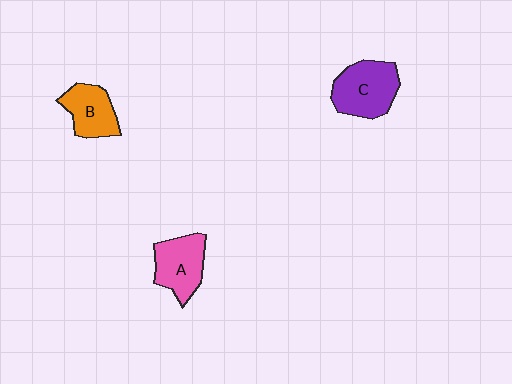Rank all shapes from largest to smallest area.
From largest to smallest: C (purple), A (pink), B (orange).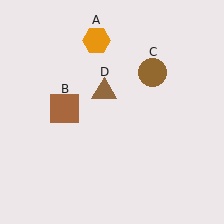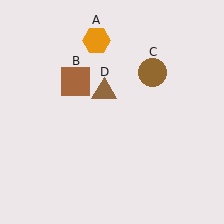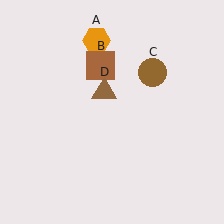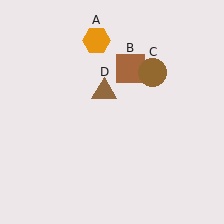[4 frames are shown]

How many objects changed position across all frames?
1 object changed position: brown square (object B).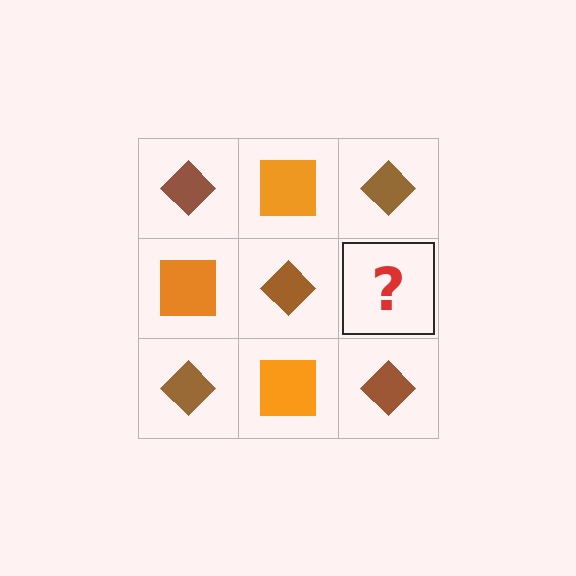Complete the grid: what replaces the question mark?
The question mark should be replaced with an orange square.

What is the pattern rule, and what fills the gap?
The rule is that it alternates brown diamond and orange square in a checkerboard pattern. The gap should be filled with an orange square.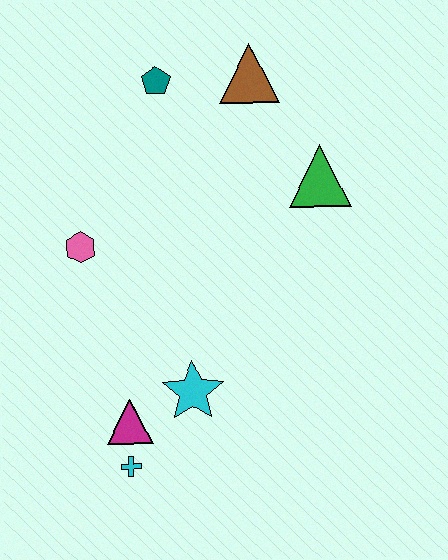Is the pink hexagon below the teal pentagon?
Yes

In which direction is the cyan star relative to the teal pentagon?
The cyan star is below the teal pentagon.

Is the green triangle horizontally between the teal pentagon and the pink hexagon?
No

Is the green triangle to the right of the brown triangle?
Yes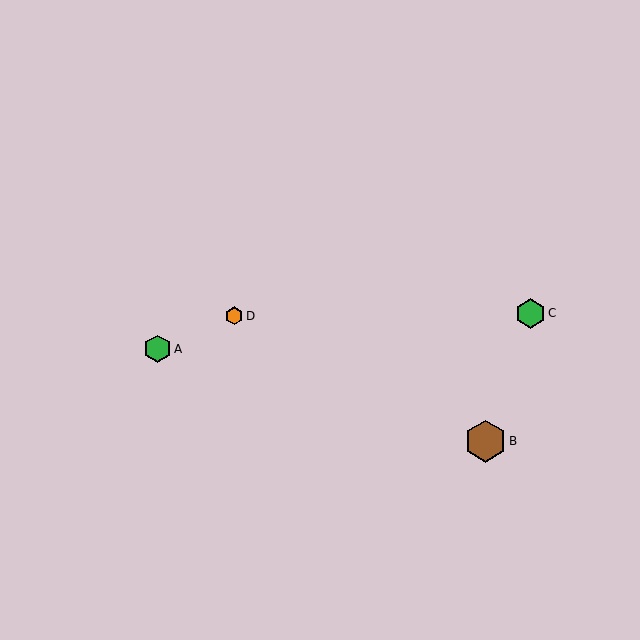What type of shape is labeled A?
Shape A is a green hexagon.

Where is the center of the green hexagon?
The center of the green hexagon is at (158, 349).